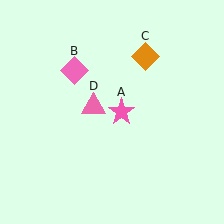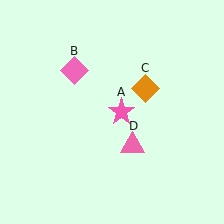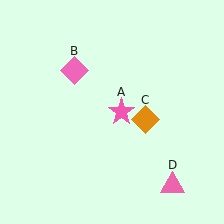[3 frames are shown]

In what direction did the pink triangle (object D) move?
The pink triangle (object D) moved down and to the right.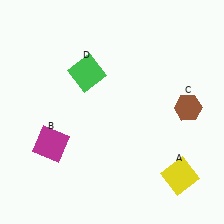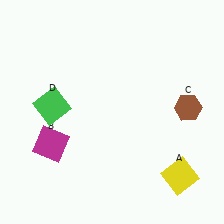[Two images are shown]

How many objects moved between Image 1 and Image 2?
1 object moved between the two images.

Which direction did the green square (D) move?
The green square (D) moved left.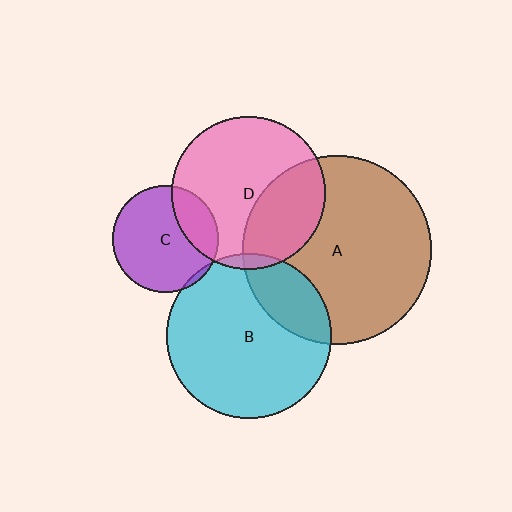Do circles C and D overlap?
Yes.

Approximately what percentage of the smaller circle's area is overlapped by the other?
Approximately 25%.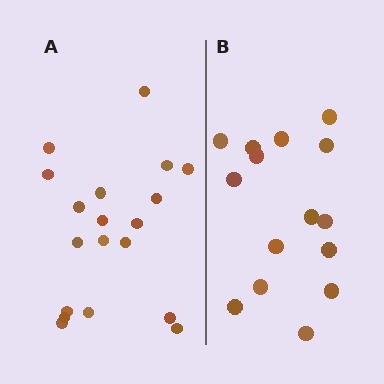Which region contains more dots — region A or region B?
Region A (the left region) has more dots.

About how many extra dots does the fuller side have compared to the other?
Region A has about 4 more dots than region B.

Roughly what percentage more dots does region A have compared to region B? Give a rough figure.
About 25% more.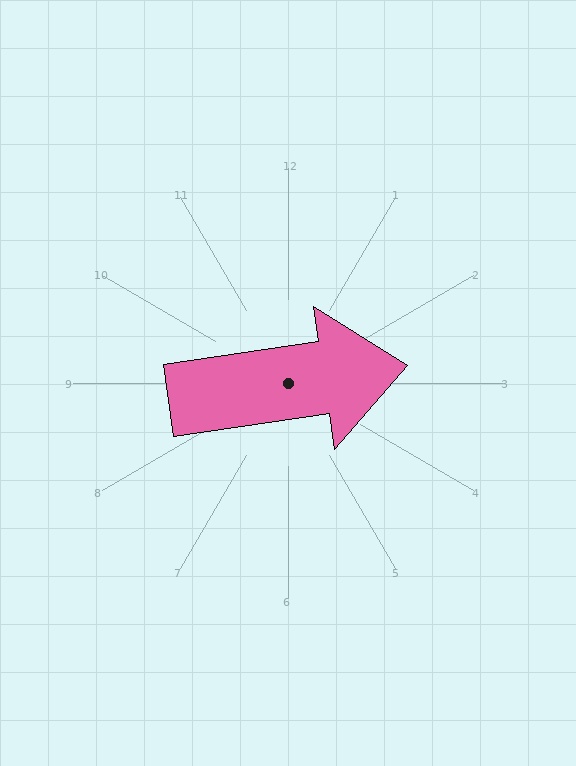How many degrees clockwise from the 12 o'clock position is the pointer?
Approximately 82 degrees.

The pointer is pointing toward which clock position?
Roughly 3 o'clock.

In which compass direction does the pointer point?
East.